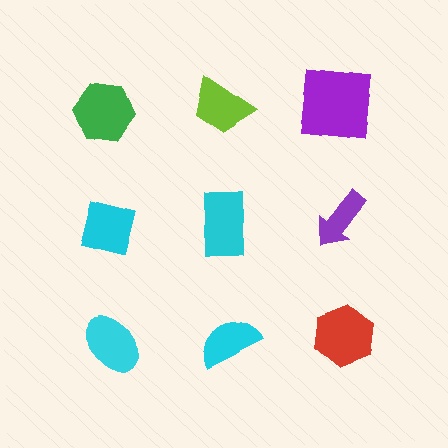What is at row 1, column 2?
A lime trapezoid.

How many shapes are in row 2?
3 shapes.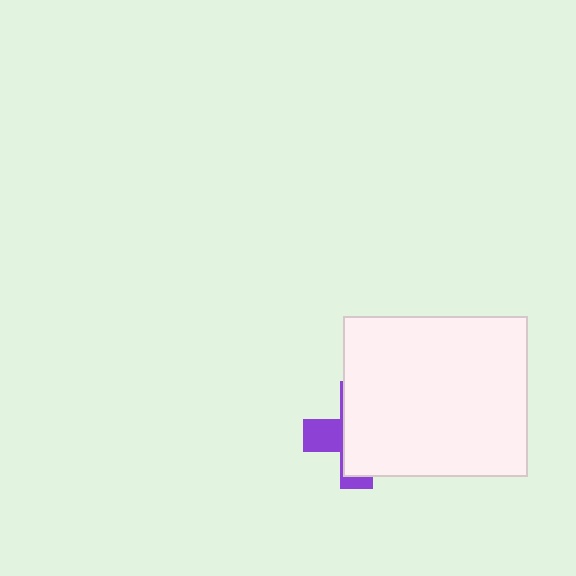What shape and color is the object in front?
The object in front is a white rectangle.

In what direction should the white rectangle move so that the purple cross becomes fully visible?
The white rectangle should move right. That is the shortest direction to clear the overlap and leave the purple cross fully visible.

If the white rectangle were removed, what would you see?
You would see the complete purple cross.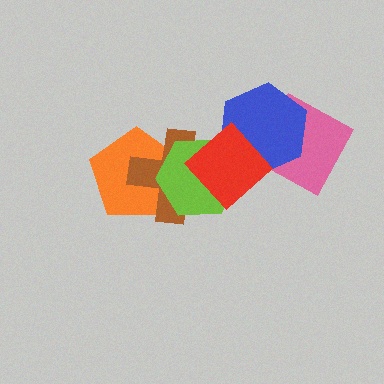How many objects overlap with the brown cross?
3 objects overlap with the brown cross.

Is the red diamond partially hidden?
No, no other shape covers it.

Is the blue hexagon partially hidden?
Yes, it is partially covered by another shape.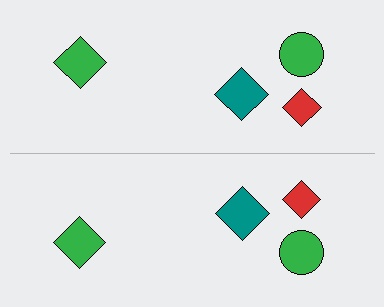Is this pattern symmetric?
Yes, this pattern has bilateral (reflection) symmetry.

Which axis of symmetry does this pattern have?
The pattern has a horizontal axis of symmetry running through the center of the image.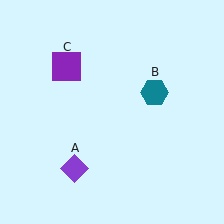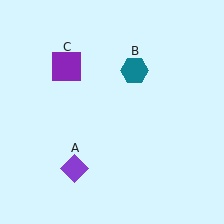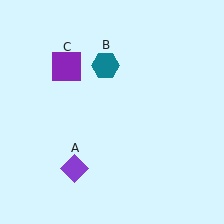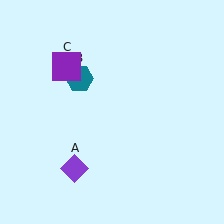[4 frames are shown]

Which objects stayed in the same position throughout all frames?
Purple diamond (object A) and purple square (object C) remained stationary.